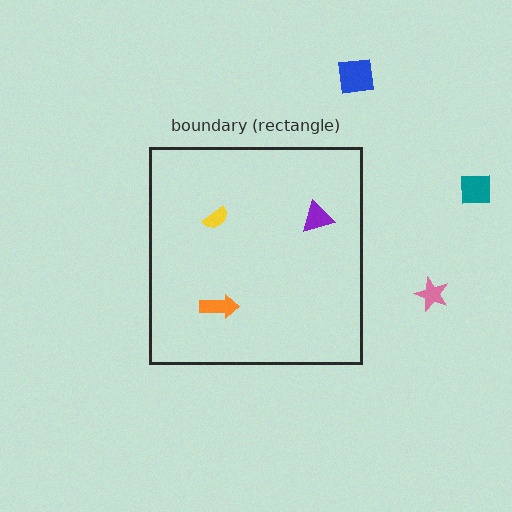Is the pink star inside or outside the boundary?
Outside.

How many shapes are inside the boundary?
3 inside, 3 outside.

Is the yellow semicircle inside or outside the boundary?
Inside.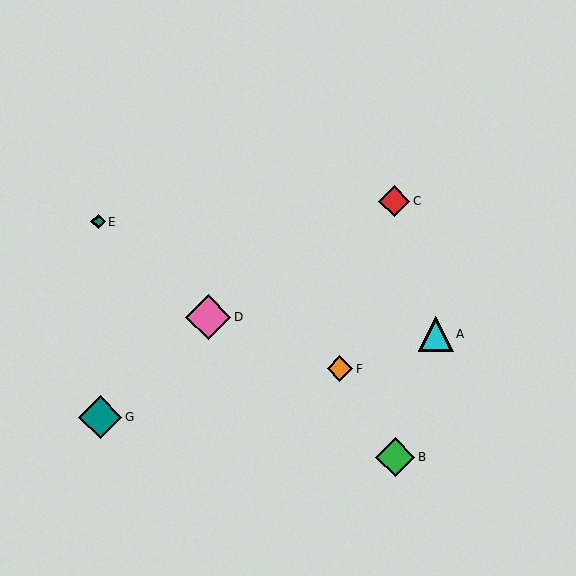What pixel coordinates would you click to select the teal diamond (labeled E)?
Click at (98, 222) to select the teal diamond E.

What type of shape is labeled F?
Shape F is an orange diamond.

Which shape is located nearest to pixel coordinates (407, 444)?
The green diamond (labeled B) at (395, 457) is nearest to that location.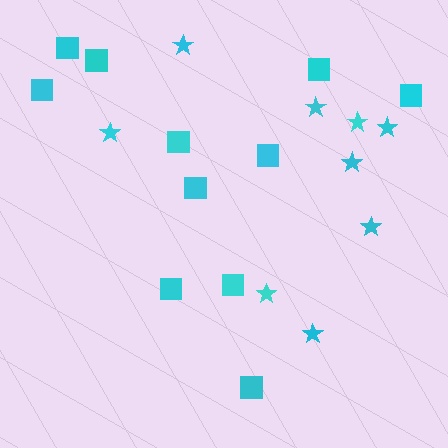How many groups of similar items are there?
There are 2 groups: one group of stars (9) and one group of squares (11).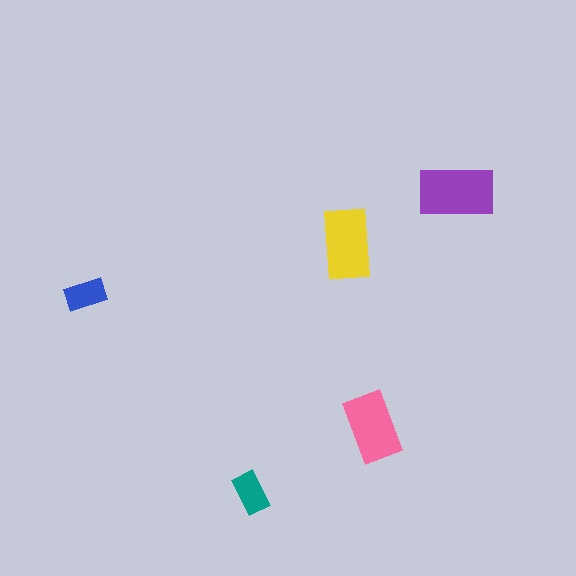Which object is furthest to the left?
The blue rectangle is leftmost.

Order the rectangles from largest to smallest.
the purple one, the yellow one, the pink one, the teal one, the blue one.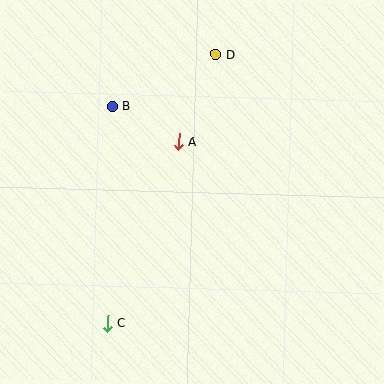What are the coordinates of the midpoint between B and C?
The midpoint between B and C is at (110, 214).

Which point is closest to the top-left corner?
Point B is closest to the top-left corner.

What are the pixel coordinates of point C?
Point C is at (108, 323).